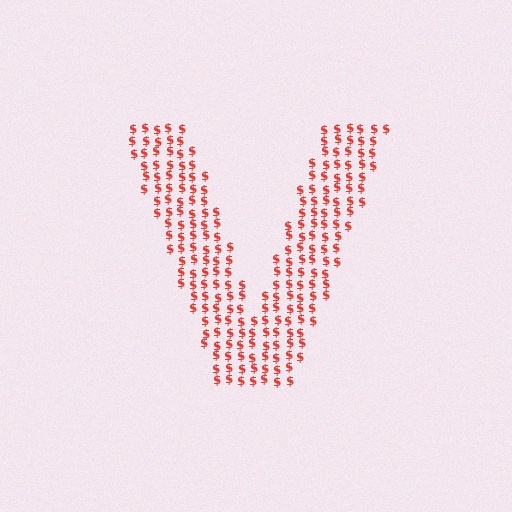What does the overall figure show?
The overall figure shows the letter V.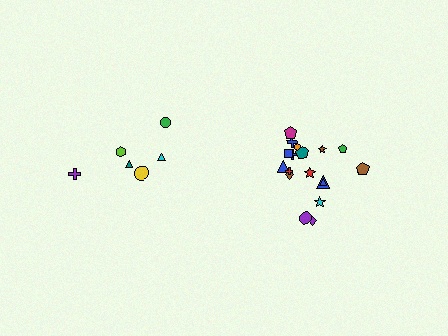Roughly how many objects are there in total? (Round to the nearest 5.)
Roughly 25 objects in total.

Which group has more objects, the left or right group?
The right group.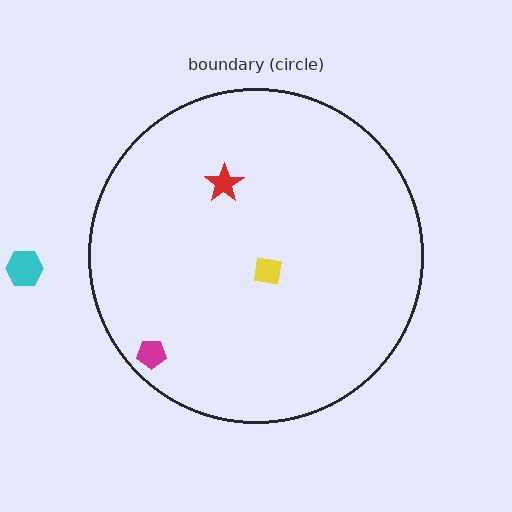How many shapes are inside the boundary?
3 inside, 1 outside.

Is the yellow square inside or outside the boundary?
Inside.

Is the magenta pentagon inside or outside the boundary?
Inside.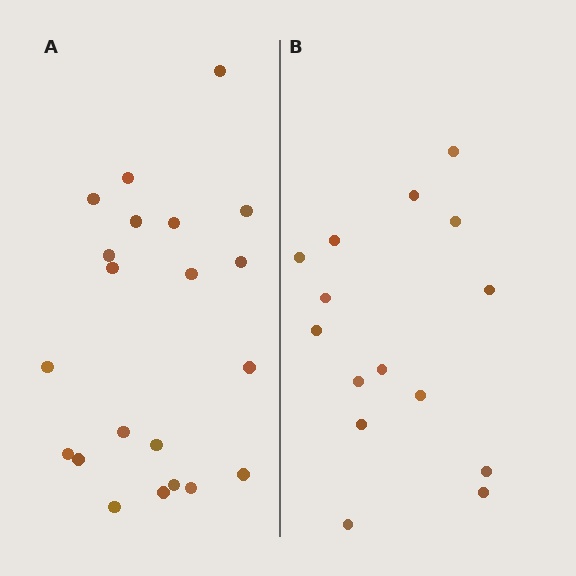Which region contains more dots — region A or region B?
Region A (the left region) has more dots.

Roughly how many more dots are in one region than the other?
Region A has about 6 more dots than region B.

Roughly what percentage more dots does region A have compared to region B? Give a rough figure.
About 40% more.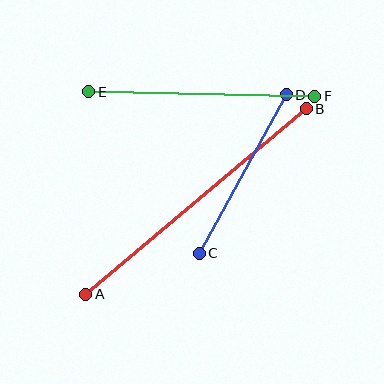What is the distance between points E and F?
The distance is approximately 226 pixels.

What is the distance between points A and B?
The distance is approximately 288 pixels.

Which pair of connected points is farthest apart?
Points A and B are farthest apart.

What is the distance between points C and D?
The distance is approximately 181 pixels.